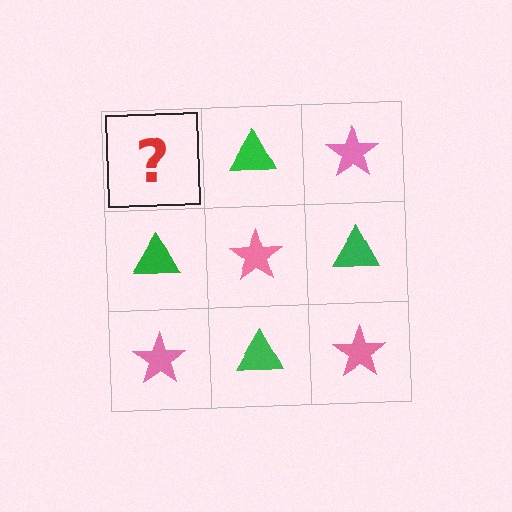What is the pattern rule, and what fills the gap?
The rule is that it alternates pink star and green triangle in a checkerboard pattern. The gap should be filled with a pink star.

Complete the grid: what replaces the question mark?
The question mark should be replaced with a pink star.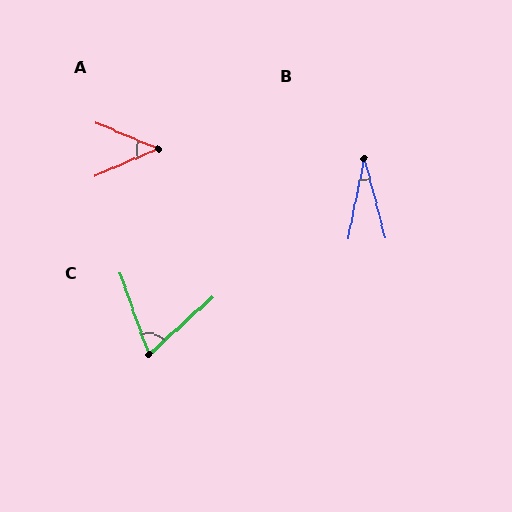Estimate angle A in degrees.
Approximately 46 degrees.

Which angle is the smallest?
B, at approximately 27 degrees.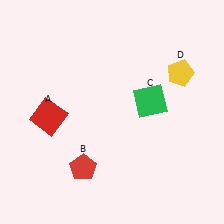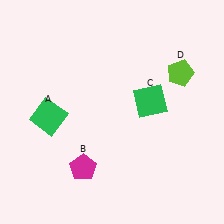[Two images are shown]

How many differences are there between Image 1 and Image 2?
There are 3 differences between the two images.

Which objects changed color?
A changed from red to green. B changed from red to magenta. D changed from yellow to lime.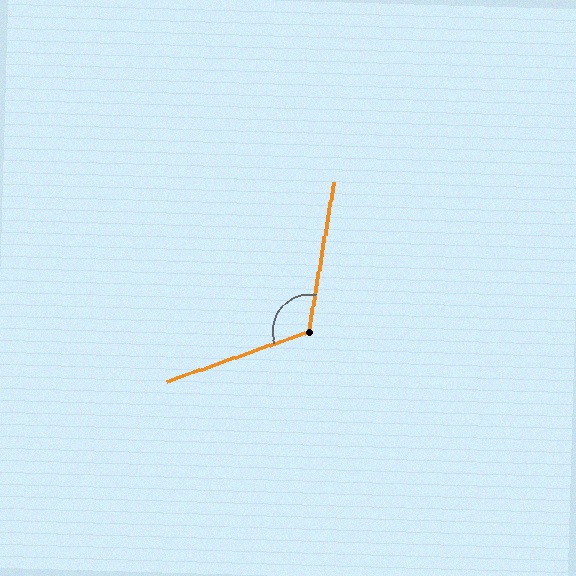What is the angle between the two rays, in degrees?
Approximately 119 degrees.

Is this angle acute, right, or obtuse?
It is obtuse.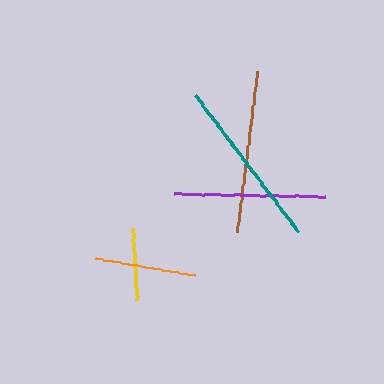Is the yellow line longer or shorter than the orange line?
The orange line is longer than the yellow line.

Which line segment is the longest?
The teal line is the longest at approximately 171 pixels.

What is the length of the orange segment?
The orange segment is approximately 101 pixels long.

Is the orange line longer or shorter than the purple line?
The purple line is longer than the orange line.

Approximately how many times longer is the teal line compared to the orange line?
The teal line is approximately 1.7 times the length of the orange line.